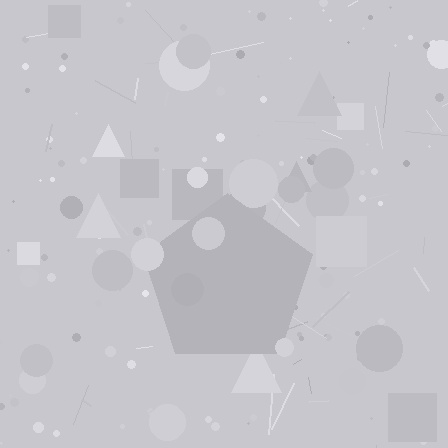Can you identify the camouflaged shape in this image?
The camouflaged shape is a pentagon.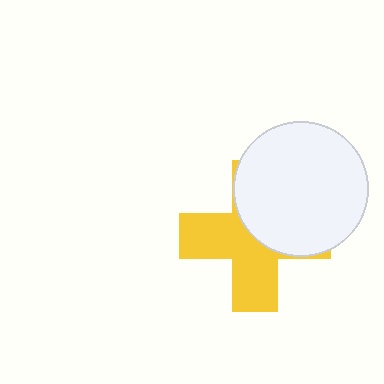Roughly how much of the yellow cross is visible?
About half of it is visible (roughly 53%).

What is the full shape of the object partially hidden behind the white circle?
The partially hidden object is a yellow cross.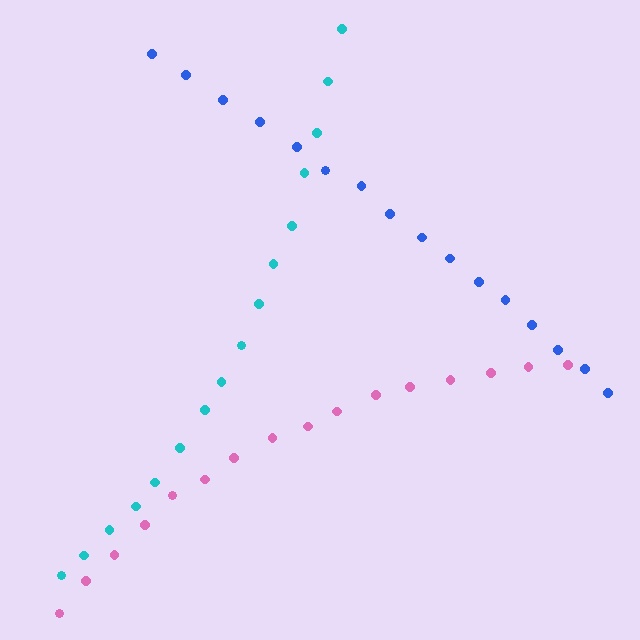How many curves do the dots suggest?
There are 3 distinct paths.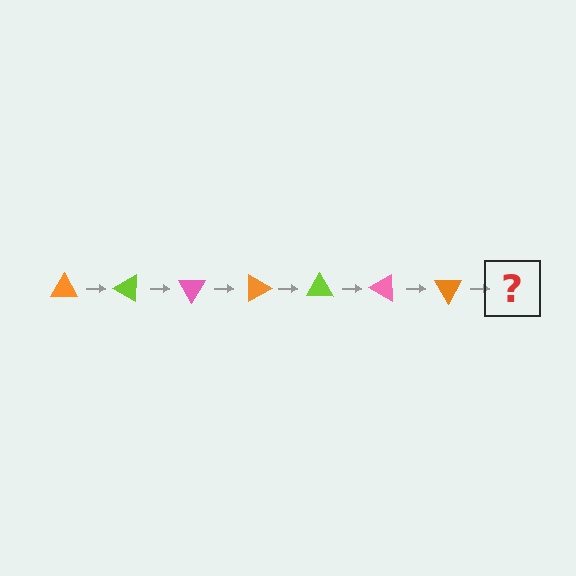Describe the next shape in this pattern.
It should be a lime triangle, rotated 210 degrees from the start.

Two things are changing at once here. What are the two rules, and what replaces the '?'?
The two rules are that it rotates 30 degrees each step and the color cycles through orange, lime, and pink. The '?' should be a lime triangle, rotated 210 degrees from the start.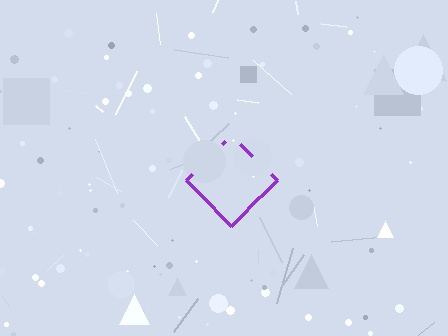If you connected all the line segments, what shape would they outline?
They would outline a diamond.